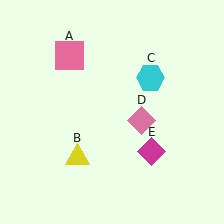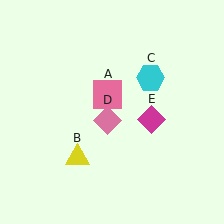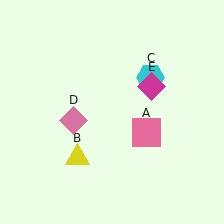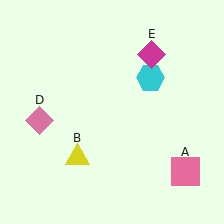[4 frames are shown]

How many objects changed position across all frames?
3 objects changed position: pink square (object A), pink diamond (object D), magenta diamond (object E).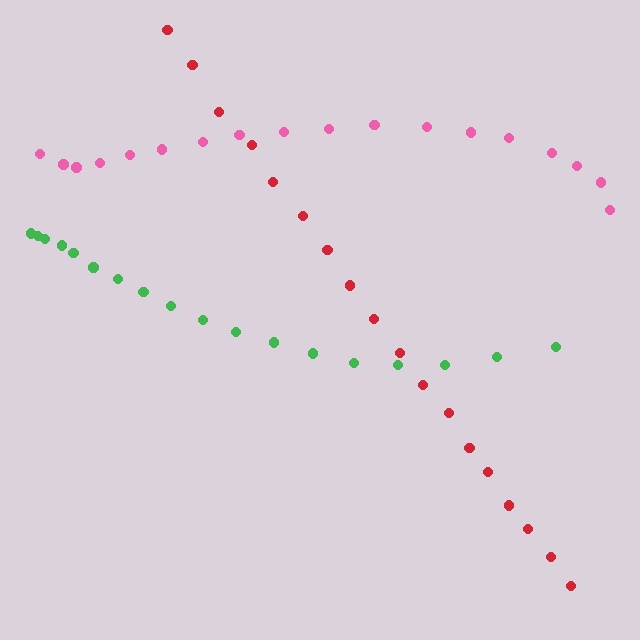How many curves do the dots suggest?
There are 3 distinct paths.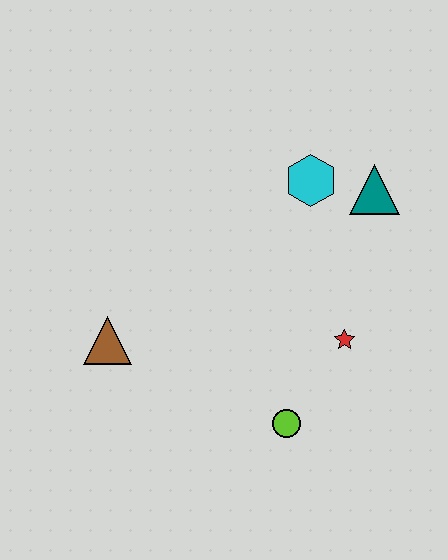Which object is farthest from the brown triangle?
The teal triangle is farthest from the brown triangle.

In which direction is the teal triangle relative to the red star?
The teal triangle is above the red star.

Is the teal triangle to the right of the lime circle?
Yes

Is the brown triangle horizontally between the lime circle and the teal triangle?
No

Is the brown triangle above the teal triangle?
No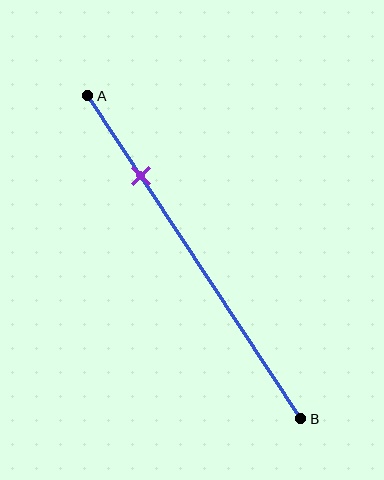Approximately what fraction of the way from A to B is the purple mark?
The purple mark is approximately 25% of the way from A to B.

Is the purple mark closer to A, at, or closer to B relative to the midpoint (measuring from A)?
The purple mark is closer to point A than the midpoint of segment AB.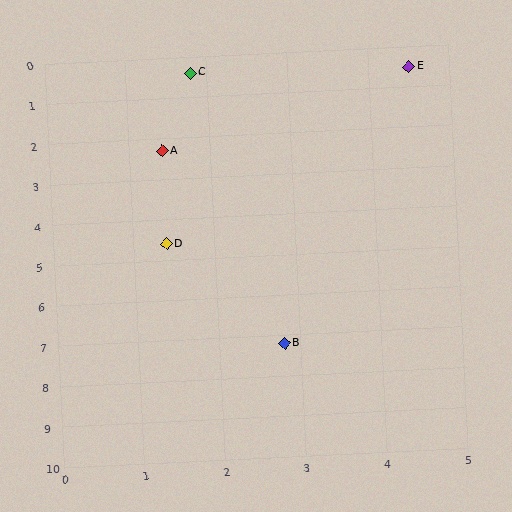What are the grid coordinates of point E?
Point E is at approximately (4.5, 0.5).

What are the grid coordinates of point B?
Point B is at approximately (2.8, 7.2).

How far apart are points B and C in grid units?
Points B and C are about 6.9 grid units apart.